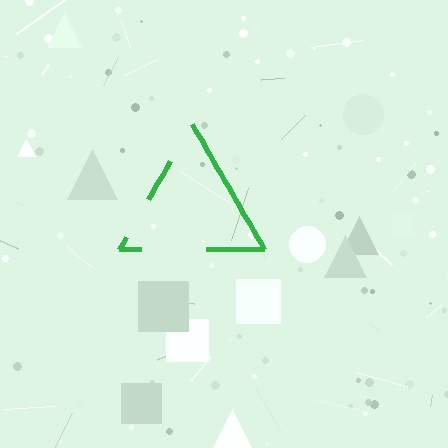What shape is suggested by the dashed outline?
The dashed outline suggests a triangle.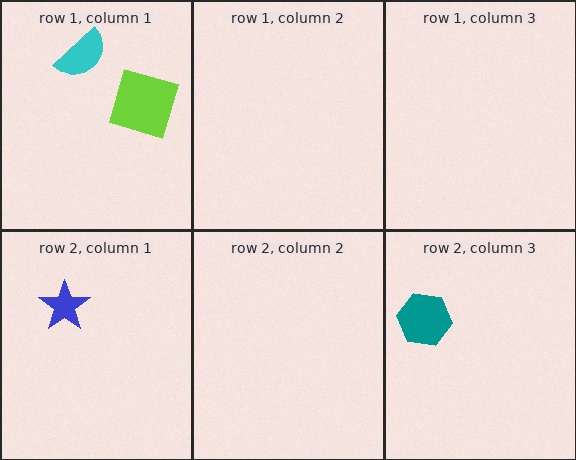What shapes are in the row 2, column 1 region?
The blue star.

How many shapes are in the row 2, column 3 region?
1.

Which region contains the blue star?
The row 2, column 1 region.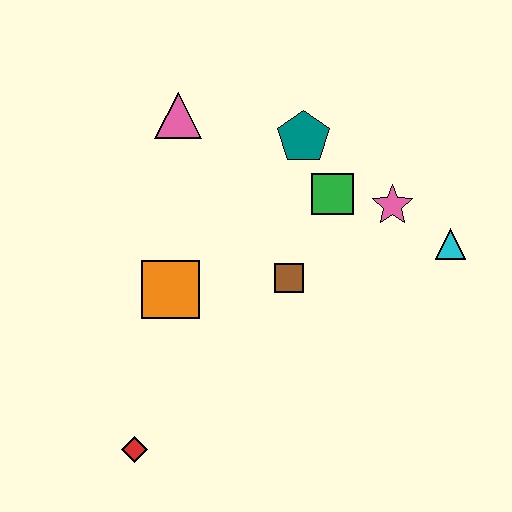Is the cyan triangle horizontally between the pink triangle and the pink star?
No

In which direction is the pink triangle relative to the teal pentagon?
The pink triangle is to the left of the teal pentagon.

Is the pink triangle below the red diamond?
No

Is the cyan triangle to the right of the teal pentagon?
Yes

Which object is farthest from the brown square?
The red diamond is farthest from the brown square.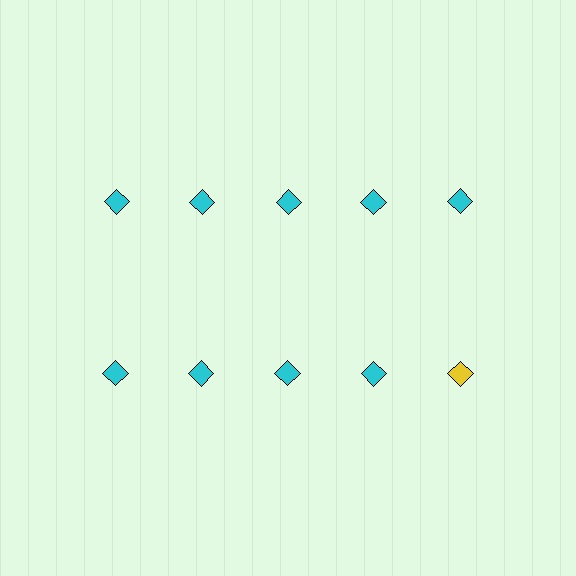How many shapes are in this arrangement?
There are 10 shapes arranged in a grid pattern.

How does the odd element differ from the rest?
It has a different color: yellow instead of cyan.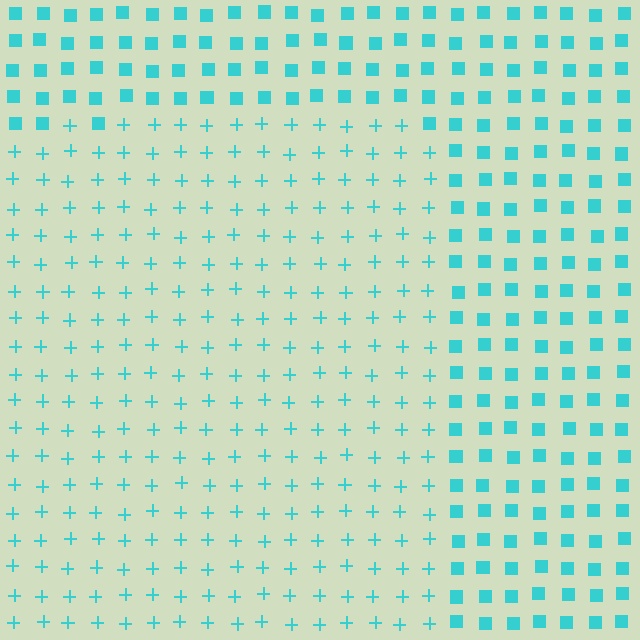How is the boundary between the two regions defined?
The boundary is defined by a change in element shape: plus signs inside vs. squares outside. All elements share the same color and spacing.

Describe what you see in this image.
The image is filled with small cyan elements arranged in a uniform grid. A rectangle-shaped region contains plus signs, while the surrounding area contains squares. The boundary is defined purely by the change in element shape.